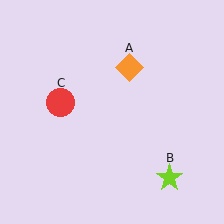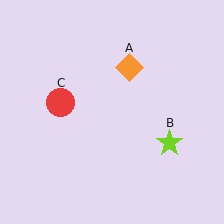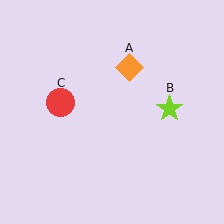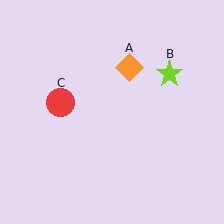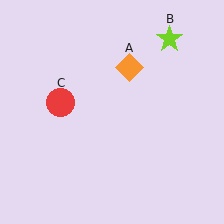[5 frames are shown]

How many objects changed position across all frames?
1 object changed position: lime star (object B).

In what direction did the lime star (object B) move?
The lime star (object B) moved up.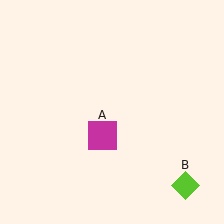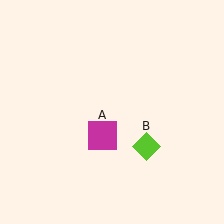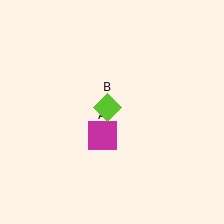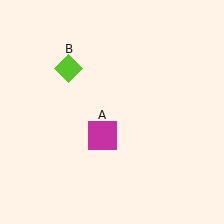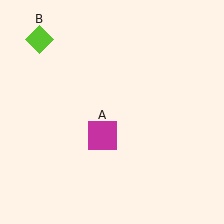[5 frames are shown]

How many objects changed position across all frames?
1 object changed position: lime diamond (object B).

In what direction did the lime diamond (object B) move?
The lime diamond (object B) moved up and to the left.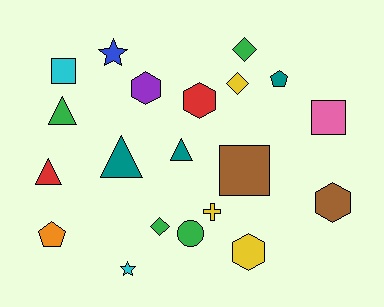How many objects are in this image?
There are 20 objects.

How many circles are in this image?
There is 1 circle.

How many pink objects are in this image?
There is 1 pink object.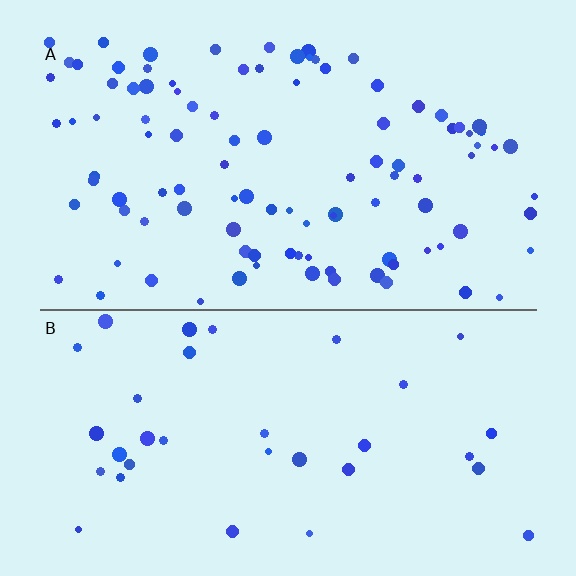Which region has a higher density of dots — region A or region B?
A (the top).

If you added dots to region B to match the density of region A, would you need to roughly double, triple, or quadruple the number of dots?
Approximately triple.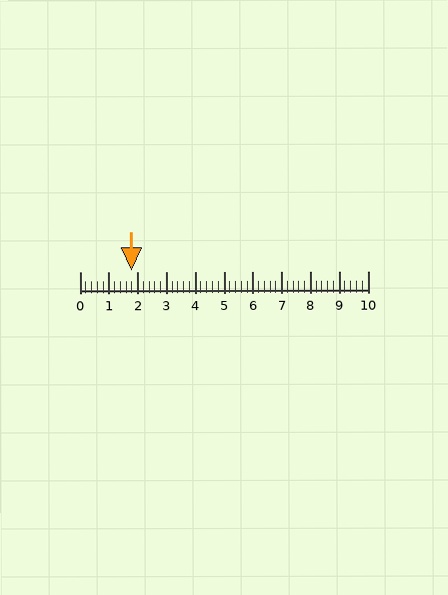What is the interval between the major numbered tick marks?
The major tick marks are spaced 1 units apart.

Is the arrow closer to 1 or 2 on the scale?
The arrow is closer to 2.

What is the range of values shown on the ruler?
The ruler shows values from 0 to 10.